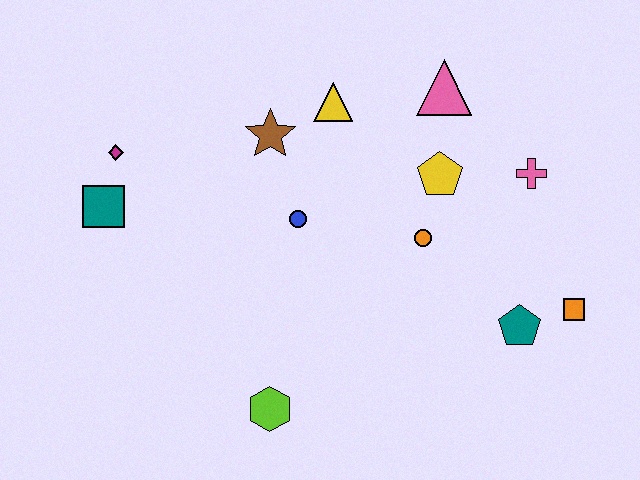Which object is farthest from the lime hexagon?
The pink triangle is farthest from the lime hexagon.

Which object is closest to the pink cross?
The yellow pentagon is closest to the pink cross.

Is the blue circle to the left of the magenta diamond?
No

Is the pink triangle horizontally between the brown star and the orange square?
Yes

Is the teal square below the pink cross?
Yes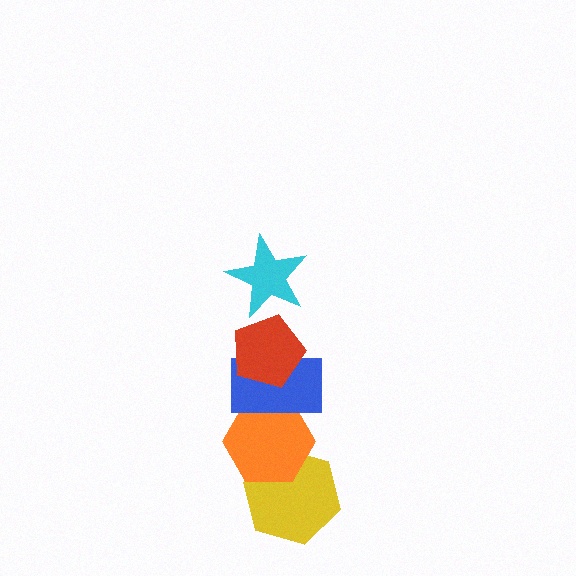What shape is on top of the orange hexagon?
The blue rectangle is on top of the orange hexagon.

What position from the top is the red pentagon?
The red pentagon is 2nd from the top.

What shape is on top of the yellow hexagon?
The orange hexagon is on top of the yellow hexagon.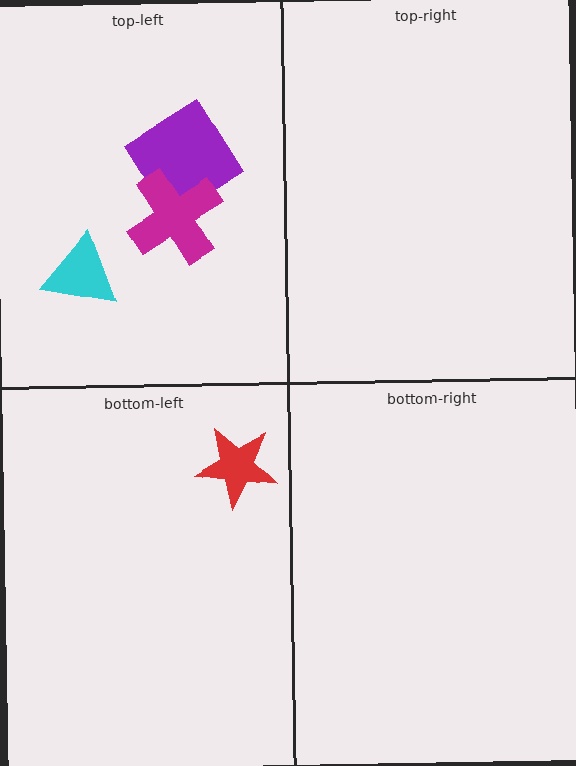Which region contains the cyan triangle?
The top-left region.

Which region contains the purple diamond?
The top-left region.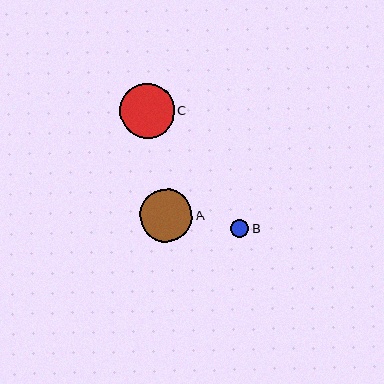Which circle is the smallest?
Circle B is the smallest with a size of approximately 18 pixels.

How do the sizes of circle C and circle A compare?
Circle C and circle A are approximately the same size.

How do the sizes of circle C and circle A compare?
Circle C and circle A are approximately the same size.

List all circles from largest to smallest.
From largest to smallest: C, A, B.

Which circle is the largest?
Circle C is the largest with a size of approximately 55 pixels.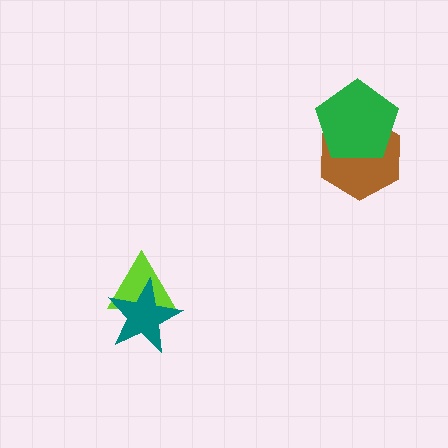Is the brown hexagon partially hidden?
Yes, it is partially covered by another shape.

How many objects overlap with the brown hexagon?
1 object overlaps with the brown hexagon.